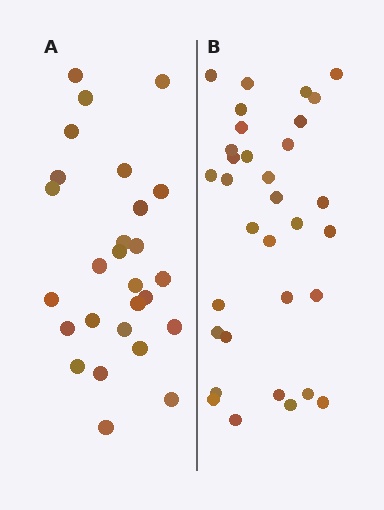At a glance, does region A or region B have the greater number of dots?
Region B (the right region) has more dots.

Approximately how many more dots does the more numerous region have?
Region B has about 6 more dots than region A.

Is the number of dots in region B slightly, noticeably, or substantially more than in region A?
Region B has only slightly more — the two regions are fairly close. The ratio is roughly 1.2 to 1.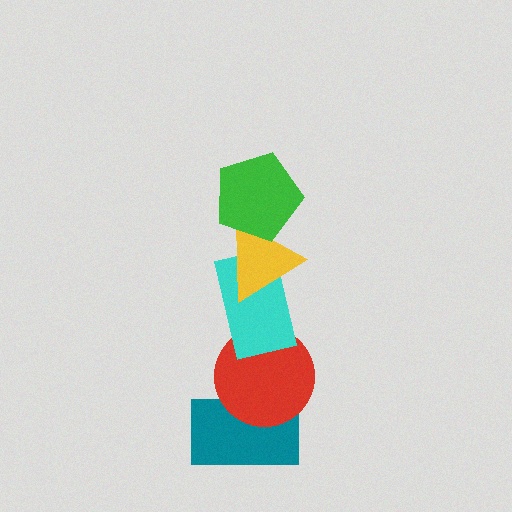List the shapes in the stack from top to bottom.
From top to bottom: the green pentagon, the yellow triangle, the cyan rectangle, the red circle, the teal rectangle.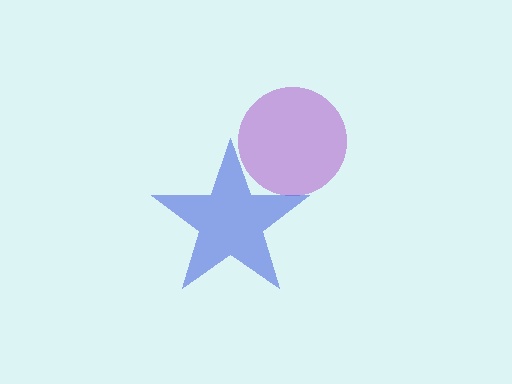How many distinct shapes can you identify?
There are 2 distinct shapes: a purple circle, a blue star.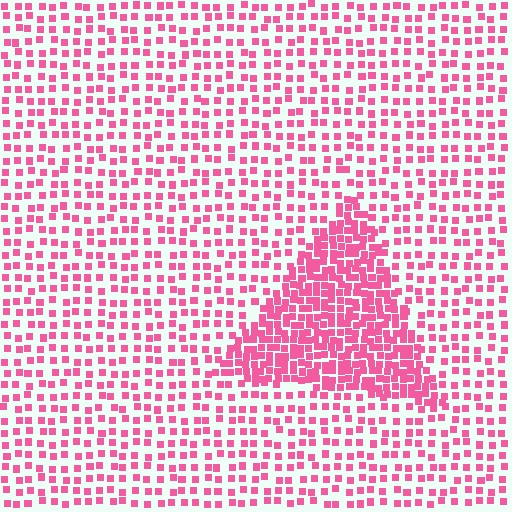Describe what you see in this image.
The image contains small pink elements arranged at two different densities. A triangle-shaped region is visible where the elements are more densely packed than the surrounding area.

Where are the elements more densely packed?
The elements are more densely packed inside the triangle boundary.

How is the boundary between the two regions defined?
The boundary is defined by a change in element density (approximately 2.3x ratio). All elements are the same color, size, and shape.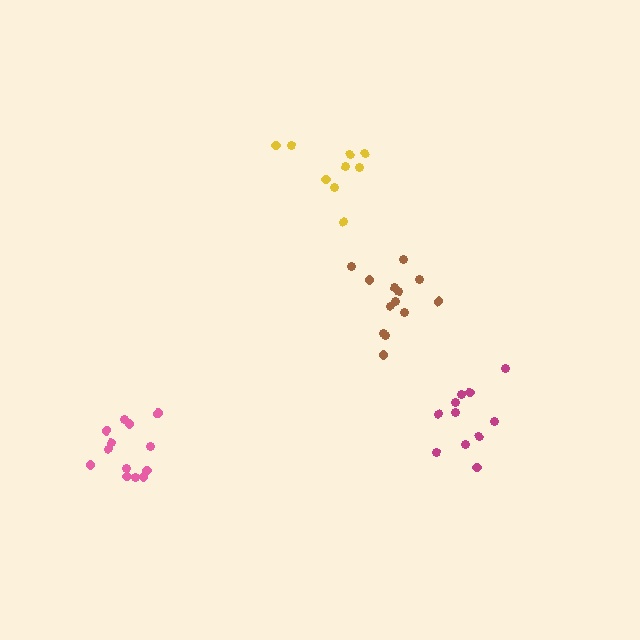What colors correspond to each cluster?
The clusters are colored: pink, brown, yellow, magenta.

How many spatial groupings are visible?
There are 4 spatial groupings.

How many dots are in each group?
Group 1: 13 dots, Group 2: 13 dots, Group 3: 9 dots, Group 4: 11 dots (46 total).